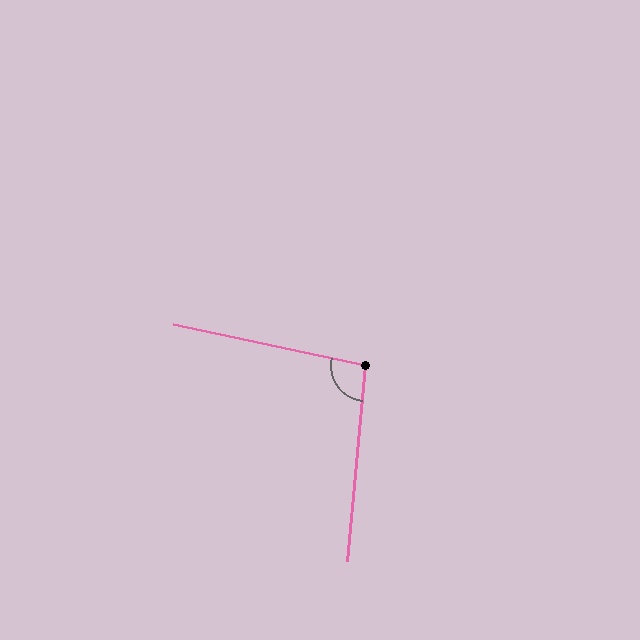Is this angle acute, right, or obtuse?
It is obtuse.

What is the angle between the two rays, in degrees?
Approximately 97 degrees.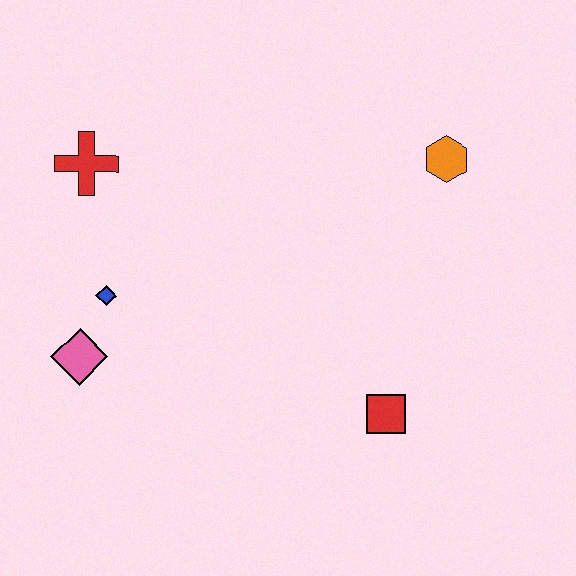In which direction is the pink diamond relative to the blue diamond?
The pink diamond is below the blue diamond.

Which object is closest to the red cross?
The blue diamond is closest to the red cross.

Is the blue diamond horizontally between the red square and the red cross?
Yes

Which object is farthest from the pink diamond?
The orange hexagon is farthest from the pink diamond.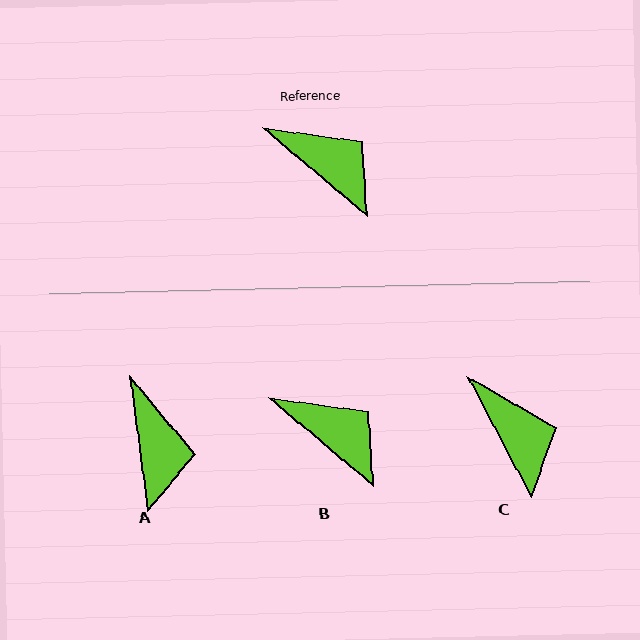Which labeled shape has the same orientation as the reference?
B.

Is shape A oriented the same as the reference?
No, it is off by about 42 degrees.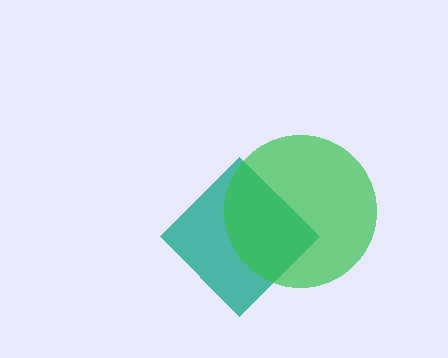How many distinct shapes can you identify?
There are 2 distinct shapes: a teal diamond, a green circle.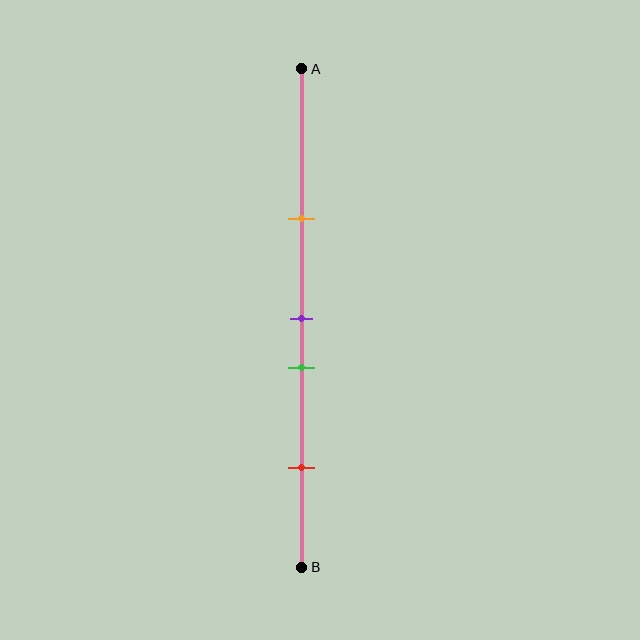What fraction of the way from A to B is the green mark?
The green mark is approximately 60% (0.6) of the way from A to B.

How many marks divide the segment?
There are 4 marks dividing the segment.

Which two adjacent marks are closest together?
The purple and green marks are the closest adjacent pair.